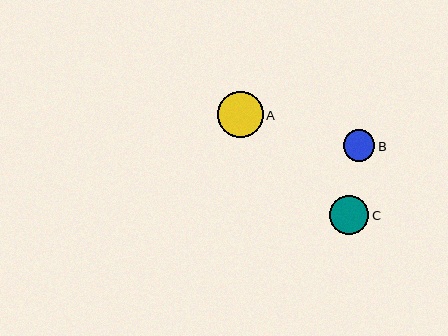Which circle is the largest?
Circle A is the largest with a size of approximately 46 pixels.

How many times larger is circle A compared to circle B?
Circle A is approximately 1.5 times the size of circle B.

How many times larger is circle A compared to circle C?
Circle A is approximately 1.2 times the size of circle C.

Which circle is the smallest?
Circle B is the smallest with a size of approximately 31 pixels.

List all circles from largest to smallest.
From largest to smallest: A, C, B.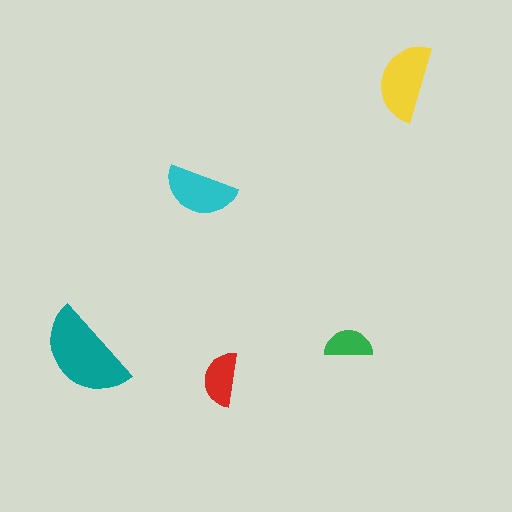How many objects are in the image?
There are 5 objects in the image.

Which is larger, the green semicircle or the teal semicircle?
The teal one.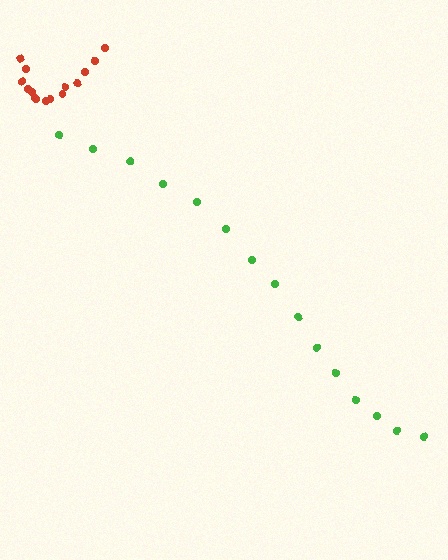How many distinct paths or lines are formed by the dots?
There are 2 distinct paths.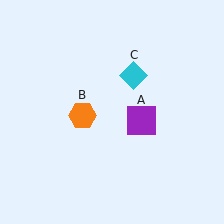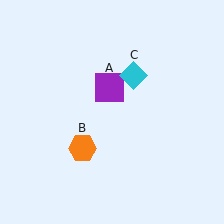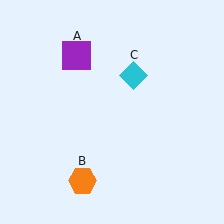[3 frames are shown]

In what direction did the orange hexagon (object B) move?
The orange hexagon (object B) moved down.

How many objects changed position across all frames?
2 objects changed position: purple square (object A), orange hexagon (object B).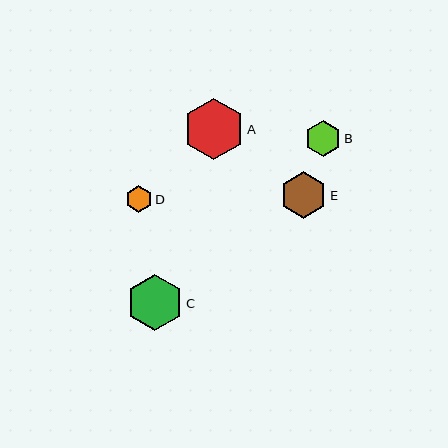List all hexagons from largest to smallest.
From largest to smallest: A, C, E, B, D.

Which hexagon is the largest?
Hexagon A is the largest with a size of approximately 61 pixels.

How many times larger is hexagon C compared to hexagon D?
Hexagon C is approximately 2.1 times the size of hexagon D.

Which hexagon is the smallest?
Hexagon D is the smallest with a size of approximately 26 pixels.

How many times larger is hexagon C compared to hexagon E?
Hexagon C is approximately 1.2 times the size of hexagon E.